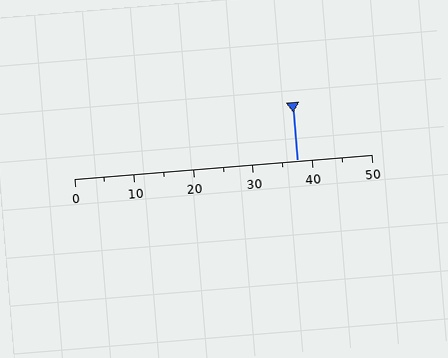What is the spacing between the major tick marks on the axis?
The major ticks are spaced 10 apart.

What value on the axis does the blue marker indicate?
The marker indicates approximately 37.5.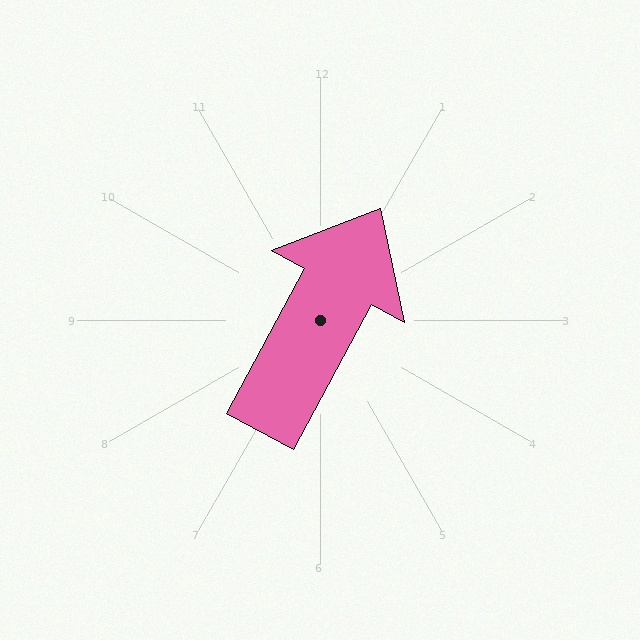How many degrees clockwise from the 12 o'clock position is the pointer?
Approximately 28 degrees.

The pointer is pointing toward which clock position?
Roughly 1 o'clock.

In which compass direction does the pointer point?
Northeast.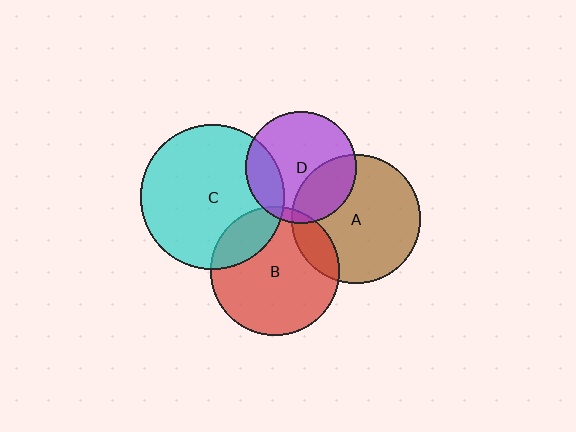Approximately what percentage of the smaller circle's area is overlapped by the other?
Approximately 20%.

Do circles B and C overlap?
Yes.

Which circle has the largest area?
Circle C (cyan).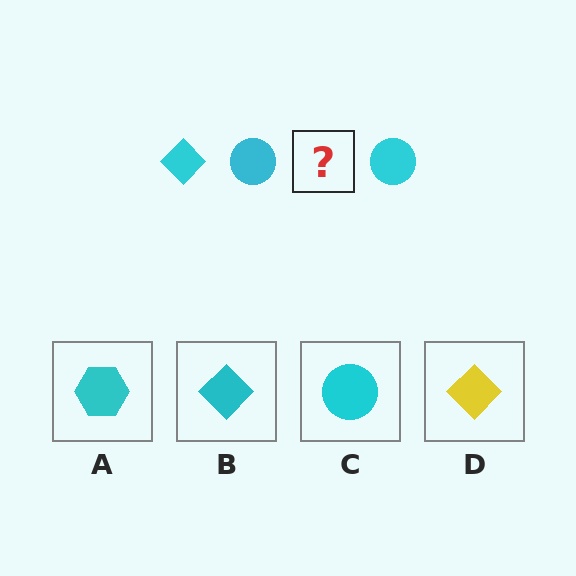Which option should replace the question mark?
Option B.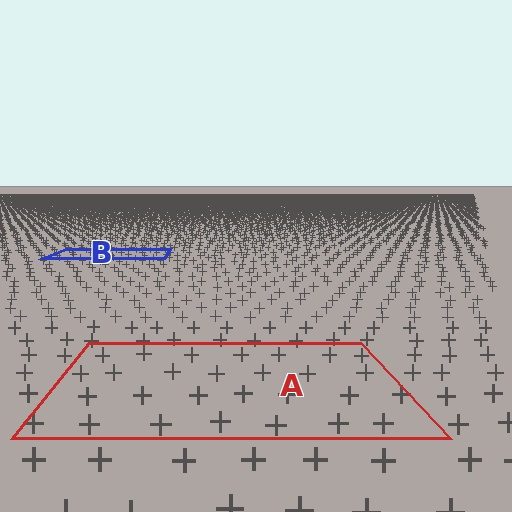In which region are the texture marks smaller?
The texture marks are smaller in region B, because it is farther away.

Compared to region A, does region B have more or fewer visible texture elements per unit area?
Region B has more texture elements per unit area — they are packed more densely because it is farther away.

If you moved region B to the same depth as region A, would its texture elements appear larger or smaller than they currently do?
They would appear larger. At a closer depth, the same texture elements are projected at a bigger on-screen size.